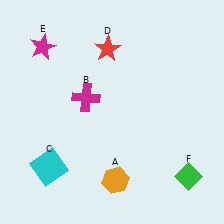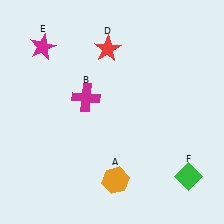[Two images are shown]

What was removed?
The cyan square (C) was removed in Image 2.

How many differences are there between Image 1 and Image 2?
There is 1 difference between the two images.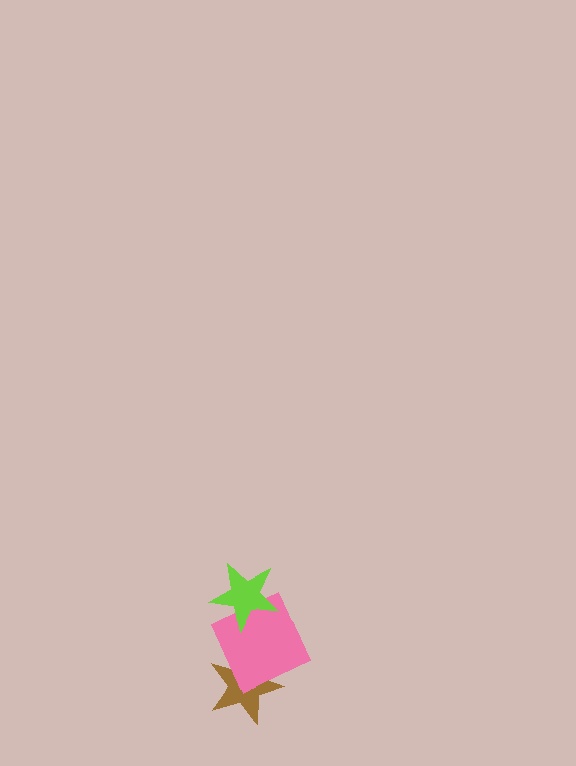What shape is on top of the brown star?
The pink square is on top of the brown star.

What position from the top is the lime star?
The lime star is 1st from the top.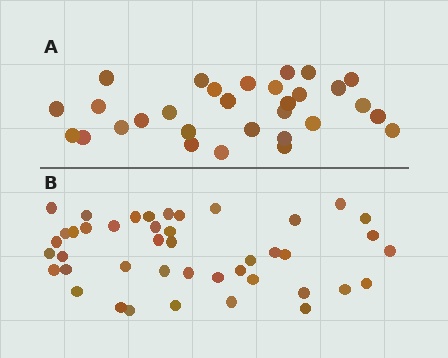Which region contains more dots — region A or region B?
Region B (the bottom region) has more dots.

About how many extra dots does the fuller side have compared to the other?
Region B has approximately 15 more dots than region A.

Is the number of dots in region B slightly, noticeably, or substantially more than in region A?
Region B has noticeably more, but not dramatically so. The ratio is roughly 1.4 to 1.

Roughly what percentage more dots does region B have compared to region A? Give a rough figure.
About 45% more.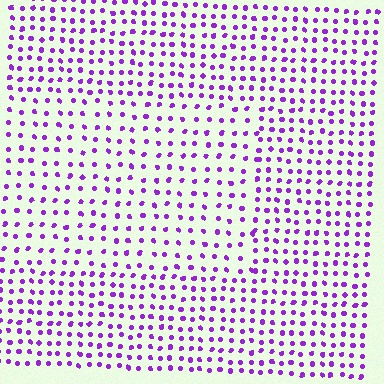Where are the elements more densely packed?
The elements are more densely packed outside the rectangle boundary.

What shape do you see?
I see a rectangle.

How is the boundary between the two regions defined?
The boundary is defined by a change in element density (approximately 1.5x ratio). All elements are the same color, size, and shape.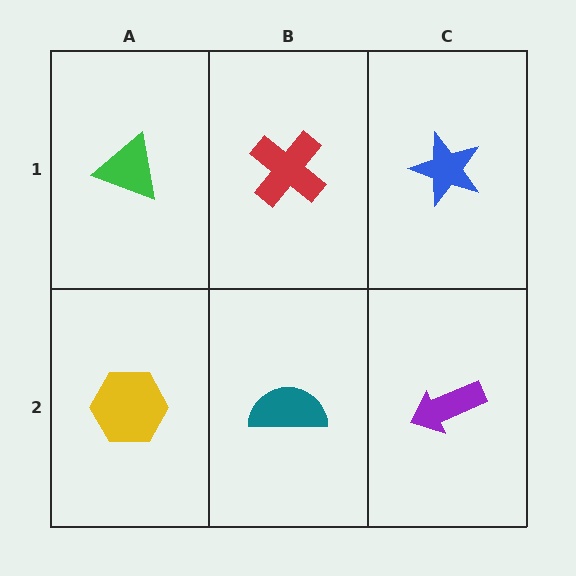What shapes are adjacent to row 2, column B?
A red cross (row 1, column B), a yellow hexagon (row 2, column A), a purple arrow (row 2, column C).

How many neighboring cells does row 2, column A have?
2.